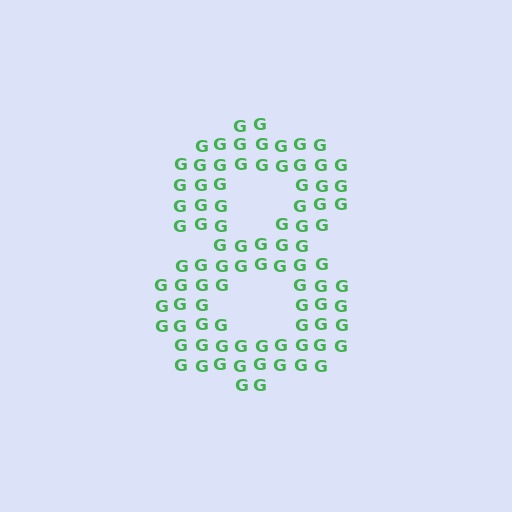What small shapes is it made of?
It is made of small letter G's.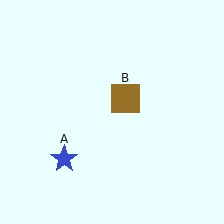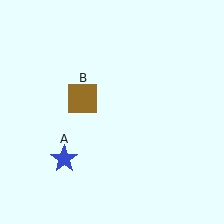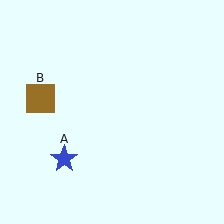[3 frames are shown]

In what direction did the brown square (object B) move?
The brown square (object B) moved left.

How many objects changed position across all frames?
1 object changed position: brown square (object B).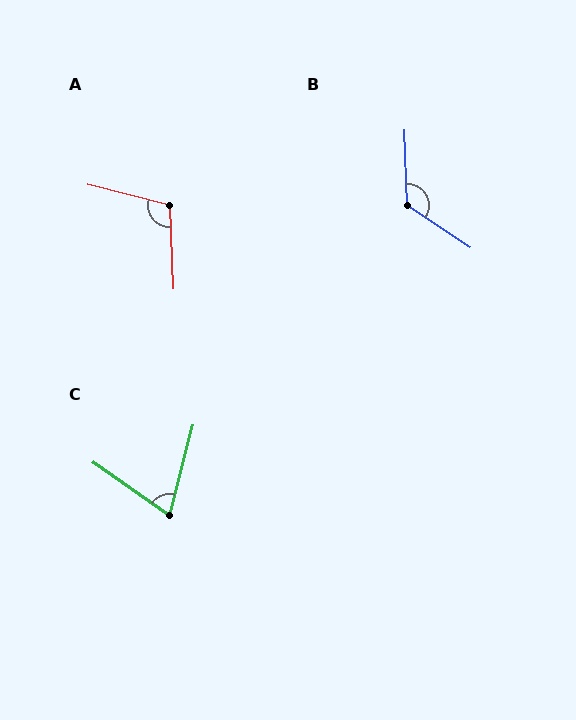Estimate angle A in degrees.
Approximately 107 degrees.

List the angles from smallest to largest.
C (70°), A (107°), B (125°).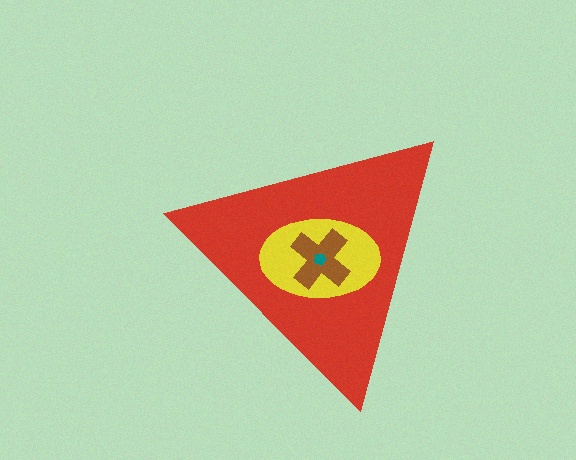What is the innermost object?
The teal pentagon.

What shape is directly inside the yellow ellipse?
The brown cross.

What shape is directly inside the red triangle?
The yellow ellipse.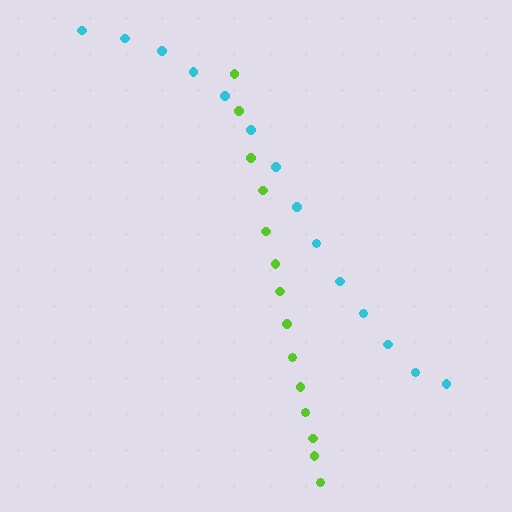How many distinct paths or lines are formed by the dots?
There are 2 distinct paths.